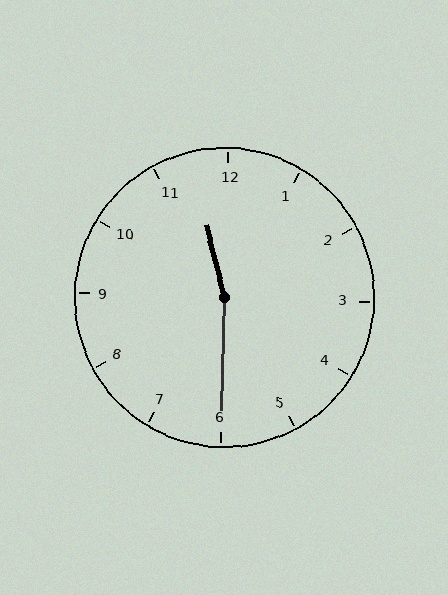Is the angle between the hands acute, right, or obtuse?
It is obtuse.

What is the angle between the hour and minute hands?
Approximately 165 degrees.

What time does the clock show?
11:30.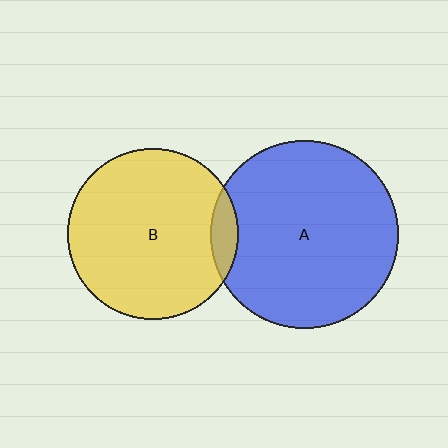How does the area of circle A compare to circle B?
Approximately 1.2 times.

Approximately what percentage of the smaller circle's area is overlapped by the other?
Approximately 10%.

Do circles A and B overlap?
Yes.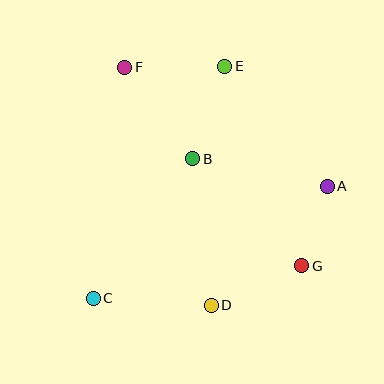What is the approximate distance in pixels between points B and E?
The distance between B and E is approximately 97 pixels.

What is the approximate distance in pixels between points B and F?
The distance between B and F is approximately 114 pixels.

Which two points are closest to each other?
Points A and G are closest to each other.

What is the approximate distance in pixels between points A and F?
The distance between A and F is approximately 235 pixels.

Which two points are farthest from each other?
Points C and E are farthest from each other.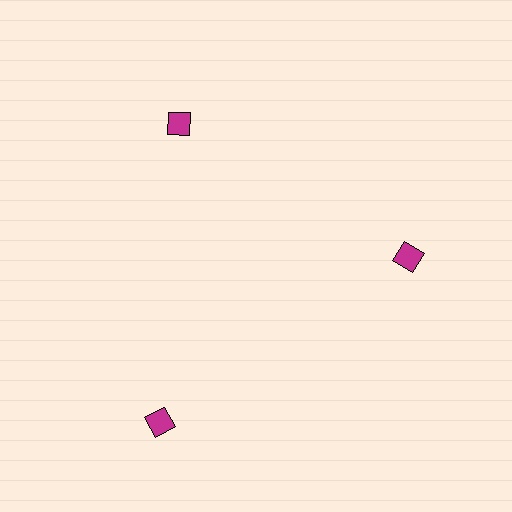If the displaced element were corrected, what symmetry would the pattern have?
It would have 3-fold rotational symmetry — the pattern would map onto itself every 120 degrees.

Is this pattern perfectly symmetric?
No. The 3 magenta squares are arranged in a ring, but one element near the 7 o'clock position is pushed outward from the center, breaking the 3-fold rotational symmetry.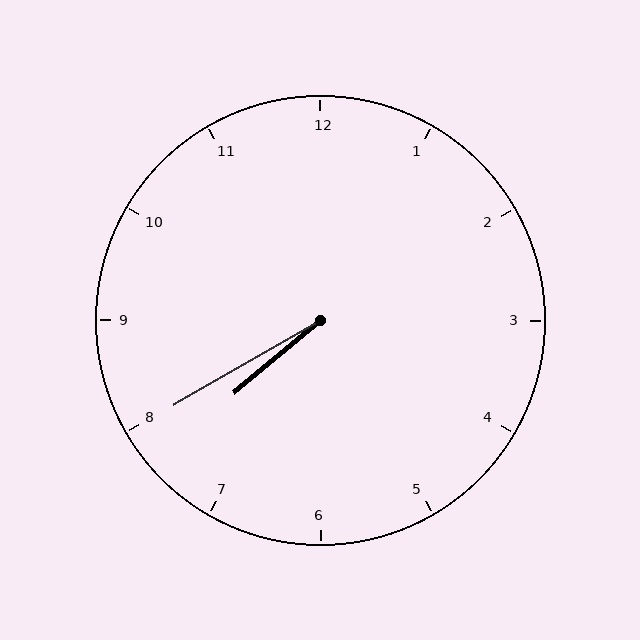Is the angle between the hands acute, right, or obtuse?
It is acute.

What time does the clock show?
7:40.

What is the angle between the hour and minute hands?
Approximately 10 degrees.